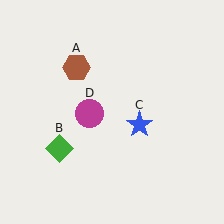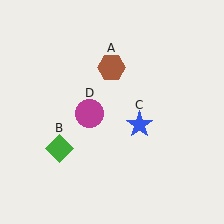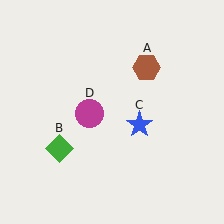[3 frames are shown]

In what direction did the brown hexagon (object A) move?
The brown hexagon (object A) moved right.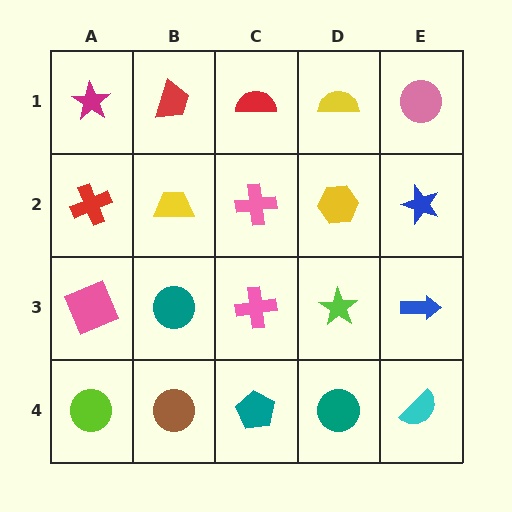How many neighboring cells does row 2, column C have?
4.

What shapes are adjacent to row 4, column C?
A pink cross (row 3, column C), a brown circle (row 4, column B), a teal circle (row 4, column D).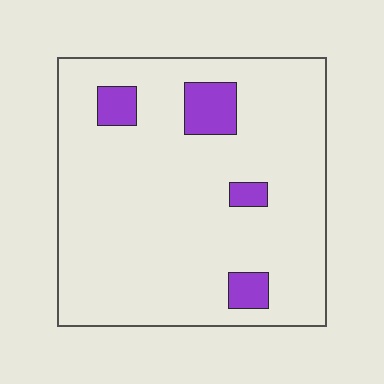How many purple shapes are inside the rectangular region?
4.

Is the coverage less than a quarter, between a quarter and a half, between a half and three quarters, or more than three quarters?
Less than a quarter.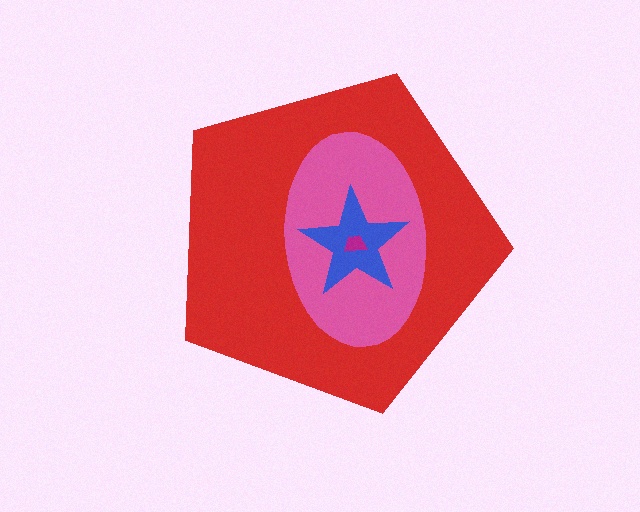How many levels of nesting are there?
4.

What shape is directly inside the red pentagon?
The pink ellipse.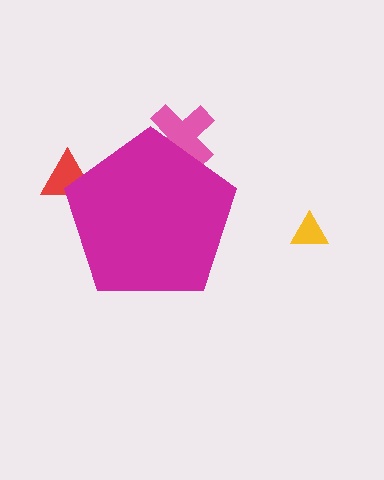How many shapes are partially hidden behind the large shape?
2 shapes are partially hidden.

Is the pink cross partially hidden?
Yes, the pink cross is partially hidden behind the magenta pentagon.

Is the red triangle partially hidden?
Yes, the red triangle is partially hidden behind the magenta pentagon.